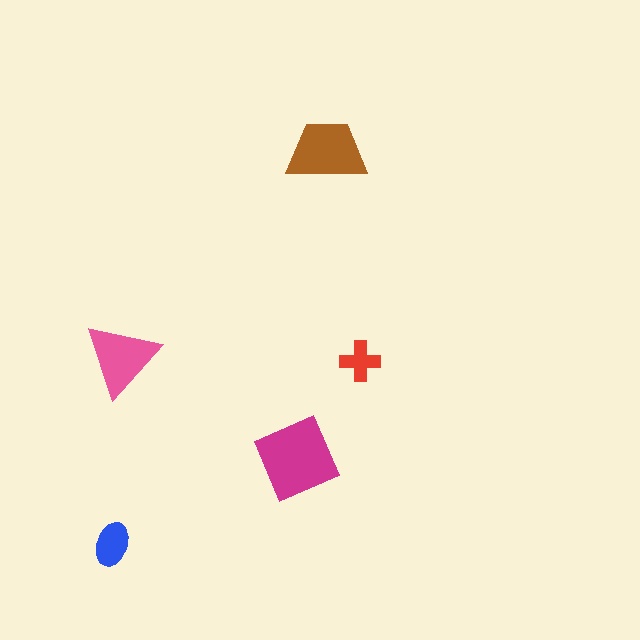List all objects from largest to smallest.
The magenta square, the brown trapezoid, the pink triangle, the blue ellipse, the red cross.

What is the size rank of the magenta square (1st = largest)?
1st.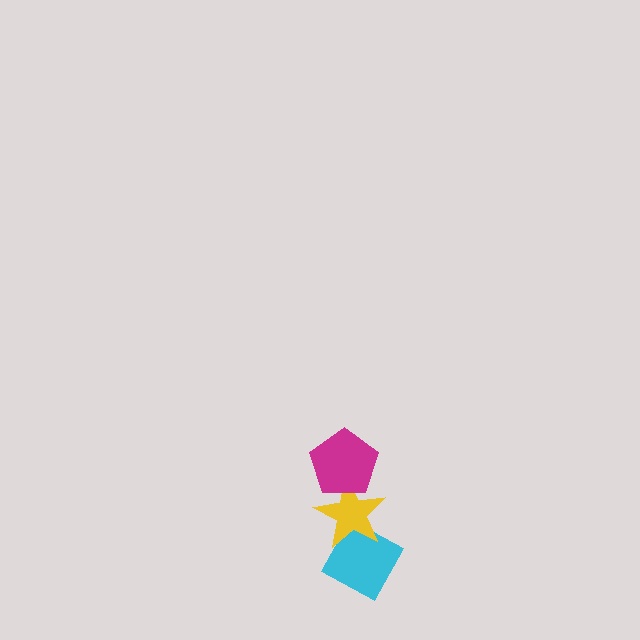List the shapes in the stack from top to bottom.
From top to bottom: the magenta pentagon, the yellow star, the cyan diamond.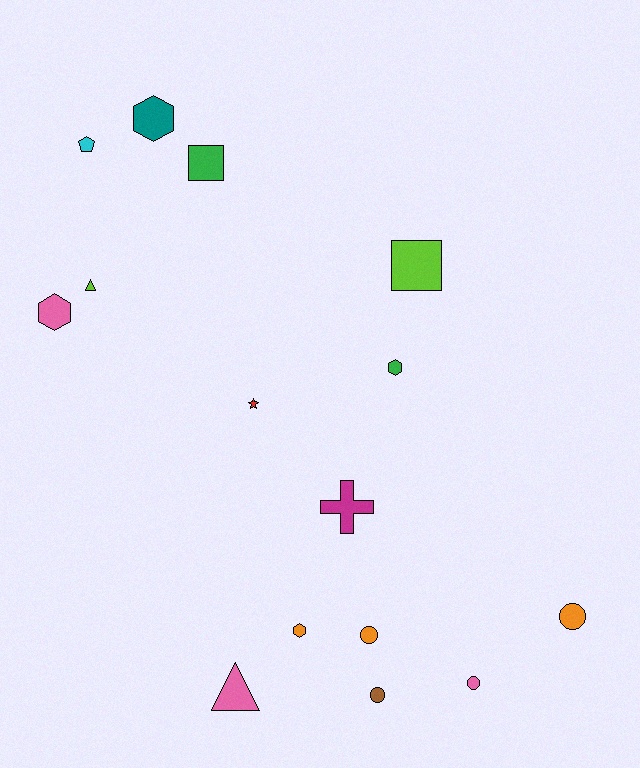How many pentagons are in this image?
There is 1 pentagon.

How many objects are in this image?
There are 15 objects.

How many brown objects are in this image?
There is 1 brown object.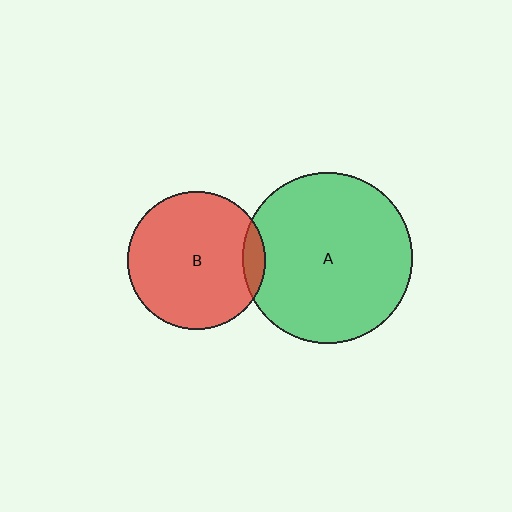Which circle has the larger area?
Circle A (green).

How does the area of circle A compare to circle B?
Approximately 1.5 times.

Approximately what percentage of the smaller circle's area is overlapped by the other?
Approximately 10%.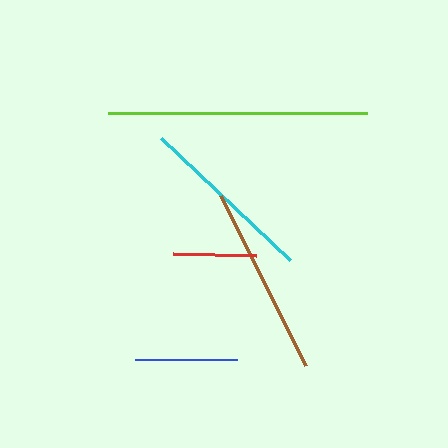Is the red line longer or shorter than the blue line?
The blue line is longer than the red line.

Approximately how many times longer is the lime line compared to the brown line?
The lime line is approximately 1.4 times the length of the brown line.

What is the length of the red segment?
The red segment is approximately 83 pixels long.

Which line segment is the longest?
The lime line is the longest at approximately 259 pixels.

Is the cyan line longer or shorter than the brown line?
The brown line is longer than the cyan line.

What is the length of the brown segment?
The brown segment is approximately 190 pixels long.